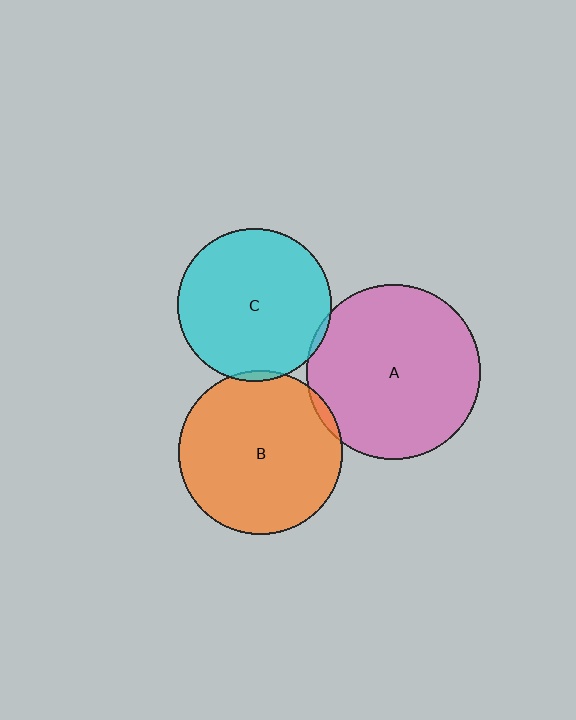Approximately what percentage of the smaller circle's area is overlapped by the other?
Approximately 5%.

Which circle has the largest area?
Circle A (pink).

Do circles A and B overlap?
Yes.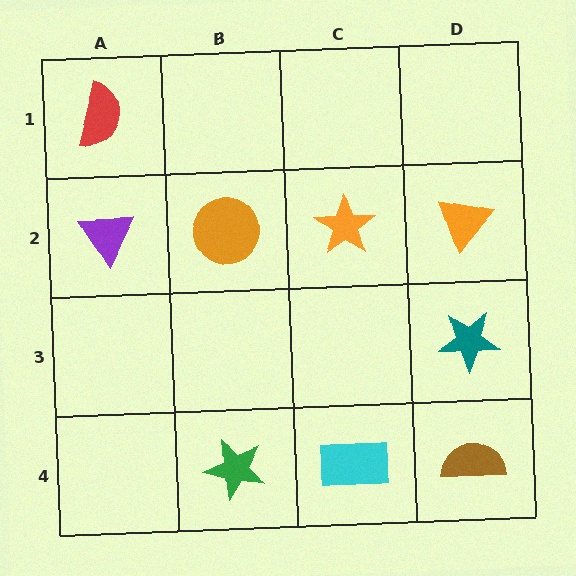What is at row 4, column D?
A brown semicircle.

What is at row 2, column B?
An orange circle.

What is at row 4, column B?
A green star.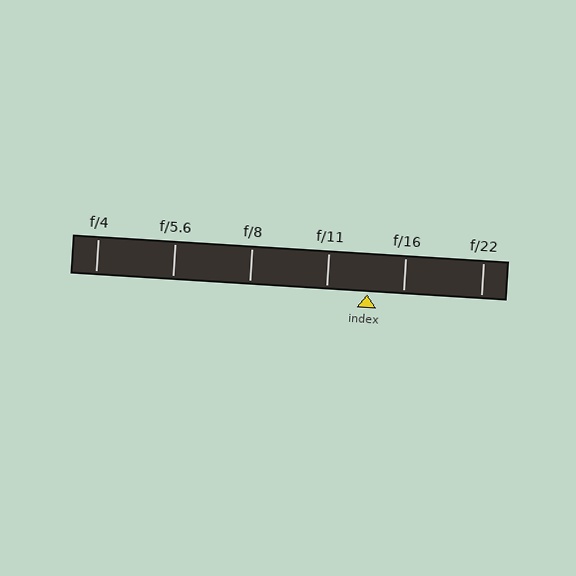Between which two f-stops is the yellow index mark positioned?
The index mark is between f/11 and f/16.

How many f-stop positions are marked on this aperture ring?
There are 6 f-stop positions marked.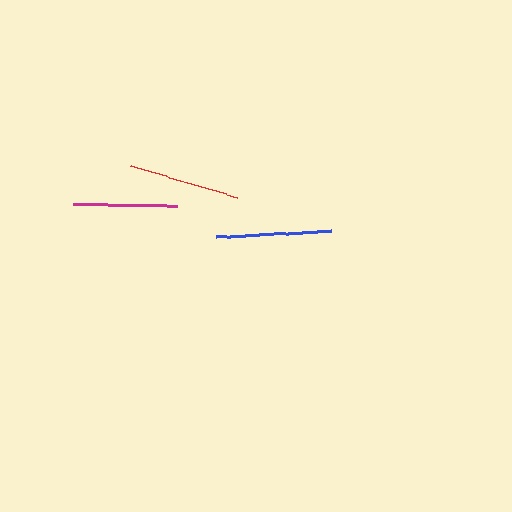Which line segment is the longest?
The blue line is the longest at approximately 115 pixels.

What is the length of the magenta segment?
The magenta segment is approximately 104 pixels long.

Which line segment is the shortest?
The magenta line is the shortest at approximately 104 pixels.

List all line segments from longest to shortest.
From longest to shortest: blue, red, magenta.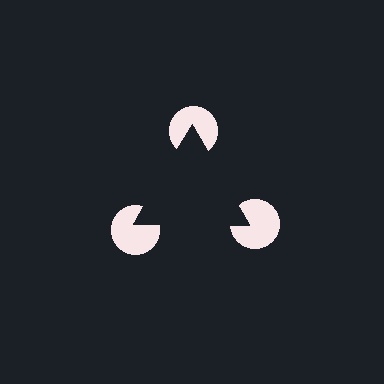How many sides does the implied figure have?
3 sides.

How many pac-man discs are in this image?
There are 3 — one at each vertex of the illusory triangle.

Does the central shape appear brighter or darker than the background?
It typically appears slightly darker than the background, even though no actual brightness change is drawn.